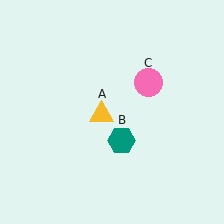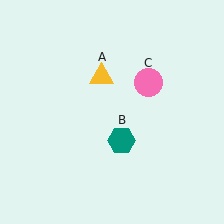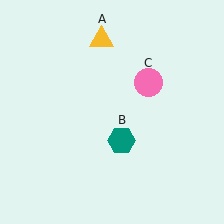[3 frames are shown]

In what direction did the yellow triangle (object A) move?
The yellow triangle (object A) moved up.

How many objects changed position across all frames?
1 object changed position: yellow triangle (object A).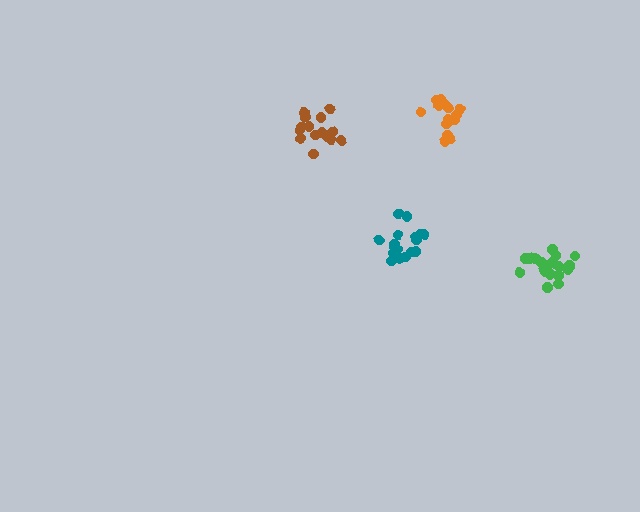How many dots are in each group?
Group 1: 17 dots, Group 2: 17 dots, Group 3: 15 dots, Group 4: 21 dots (70 total).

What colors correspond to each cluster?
The clusters are colored: orange, teal, brown, green.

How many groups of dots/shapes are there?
There are 4 groups.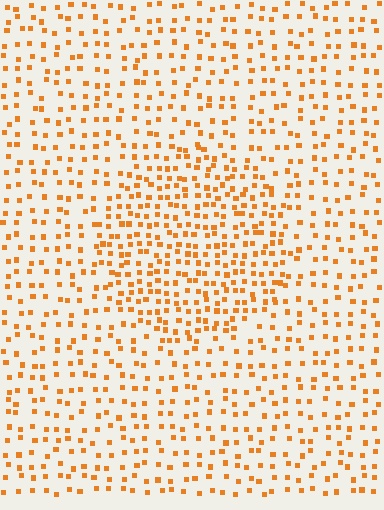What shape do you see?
I see a circle.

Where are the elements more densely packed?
The elements are more densely packed inside the circle boundary.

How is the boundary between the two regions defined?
The boundary is defined by a change in element density (approximately 1.8x ratio). All elements are the same color, size, and shape.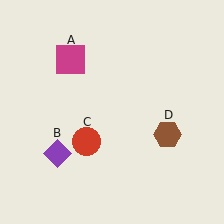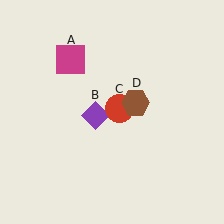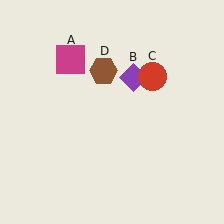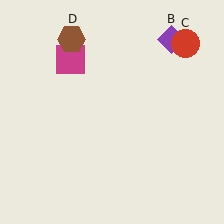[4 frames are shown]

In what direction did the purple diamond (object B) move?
The purple diamond (object B) moved up and to the right.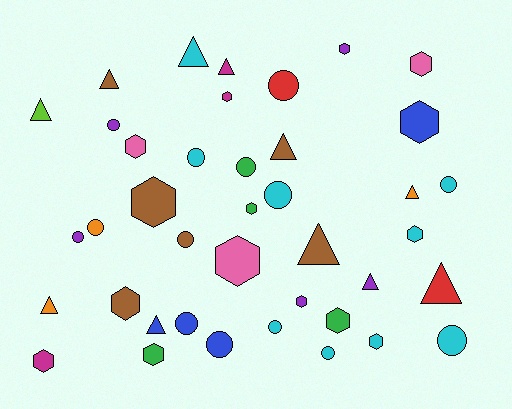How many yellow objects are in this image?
There are no yellow objects.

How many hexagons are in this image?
There are 15 hexagons.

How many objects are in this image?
There are 40 objects.